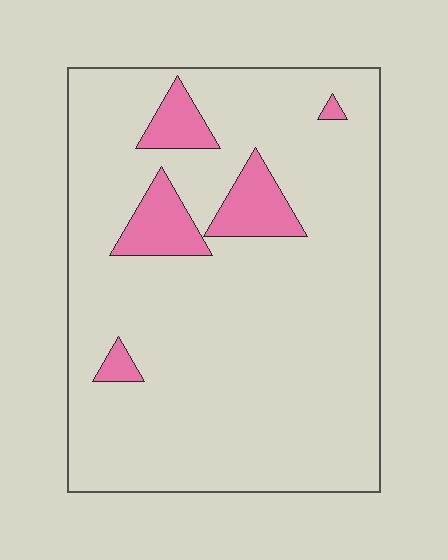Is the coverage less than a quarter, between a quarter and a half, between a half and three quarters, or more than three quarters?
Less than a quarter.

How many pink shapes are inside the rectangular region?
5.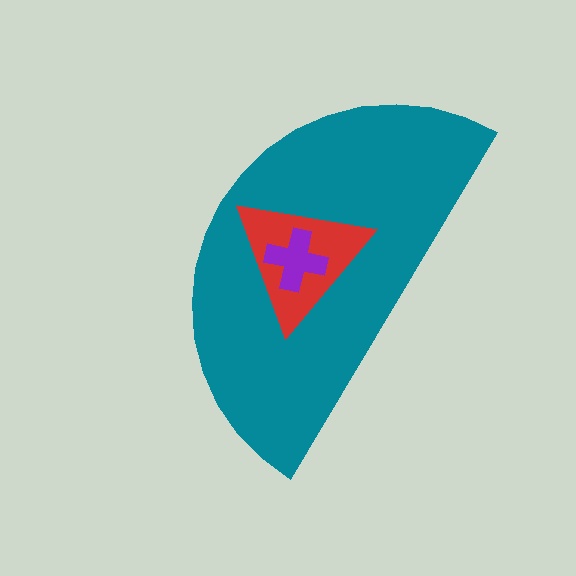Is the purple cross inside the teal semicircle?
Yes.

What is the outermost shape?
The teal semicircle.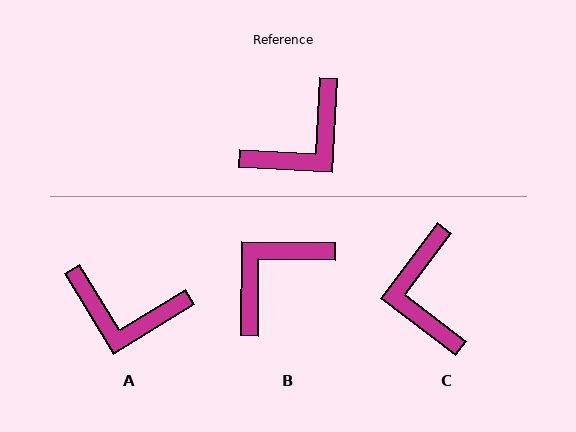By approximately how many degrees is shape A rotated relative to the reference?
Approximately 55 degrees clockwise.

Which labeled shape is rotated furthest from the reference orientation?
B, about 178 degrees away.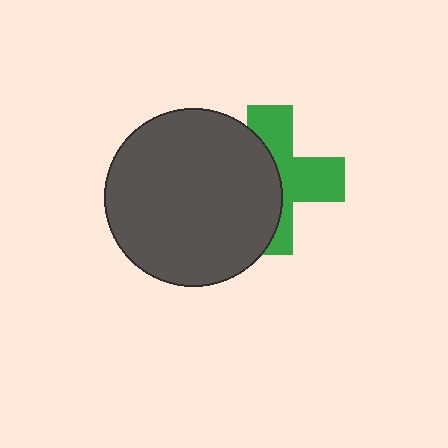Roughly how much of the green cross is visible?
About half of it is visible (roughly 50%).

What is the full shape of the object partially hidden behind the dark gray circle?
The partially hidden object is a green cross.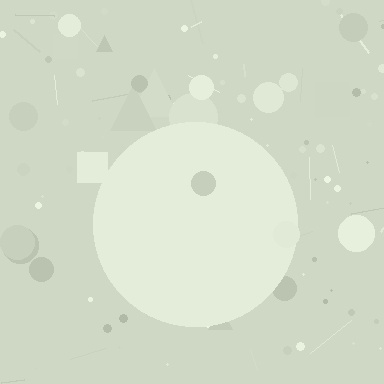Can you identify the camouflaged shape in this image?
The camouflaged shape is a circle.